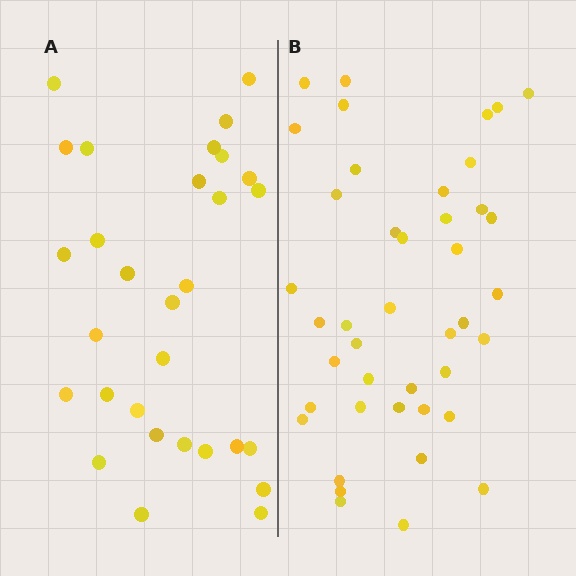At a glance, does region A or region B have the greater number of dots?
Region B (the right region) has more dots.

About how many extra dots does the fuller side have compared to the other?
Region B has roughly 12 or so more dots than region A.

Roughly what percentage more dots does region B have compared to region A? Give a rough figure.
About 40% more.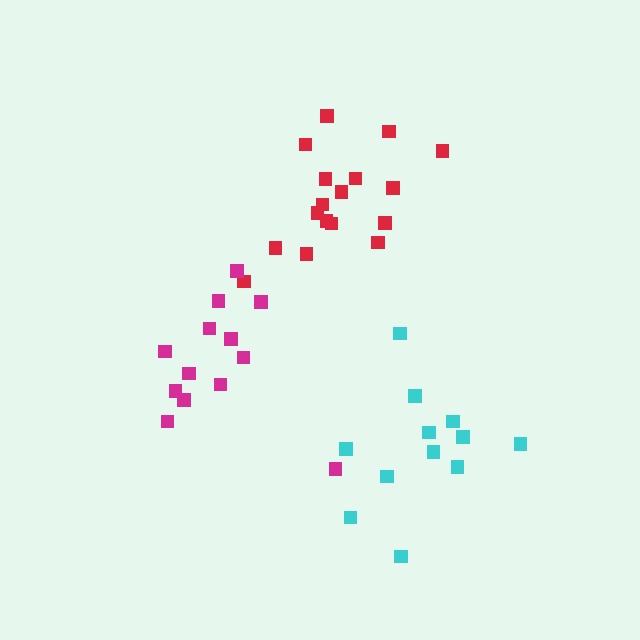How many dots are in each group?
Group 1: 17 dots, Group 2: 13 dots, Group 3: 12 dots (42 total).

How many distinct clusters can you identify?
There are 3 distinct clusters.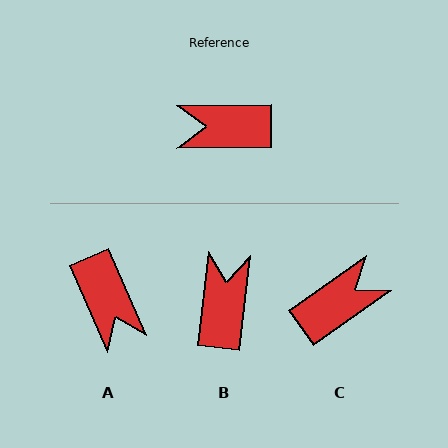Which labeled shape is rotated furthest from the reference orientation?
C, about 146 degrees away.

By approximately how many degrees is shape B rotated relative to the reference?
Approximately 97 degrees clockwise.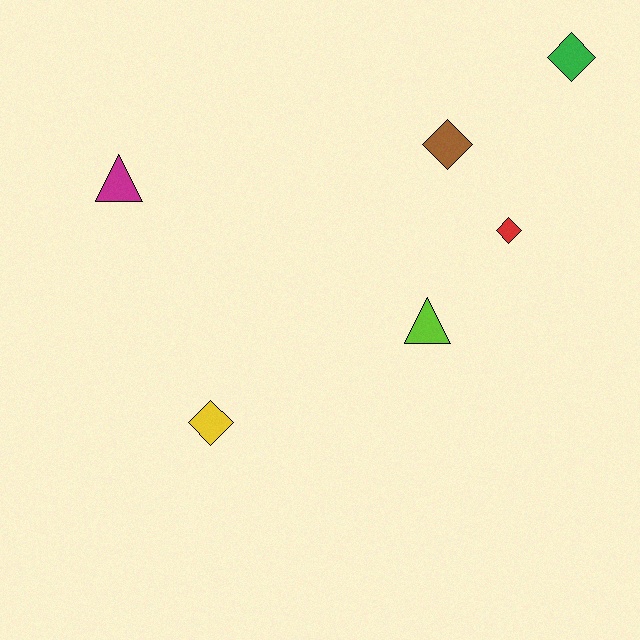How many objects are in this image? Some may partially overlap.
There are 6 objects.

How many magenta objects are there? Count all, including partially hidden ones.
There is 1 magenta object.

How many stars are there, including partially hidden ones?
There are no stars.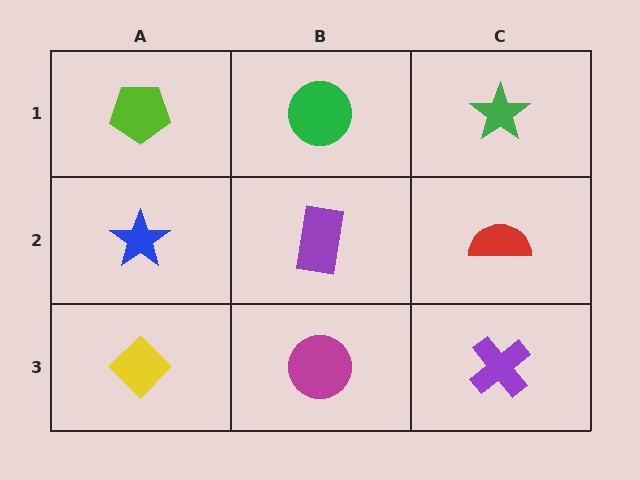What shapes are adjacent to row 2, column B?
A green circle (row 1, column B), a magenta circle (row 3, column B), a blue star (row 2, column A), a red semicircle (row 2, column C).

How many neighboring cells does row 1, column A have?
2.